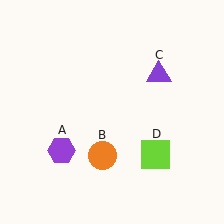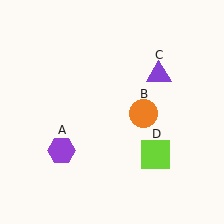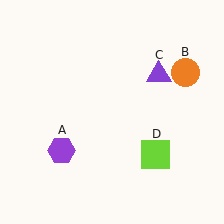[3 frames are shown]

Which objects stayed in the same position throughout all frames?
Purple hexagon (object A) and purple triangle (object C) and lime square (object D) remained stationary.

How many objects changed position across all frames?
1 object changed position: orange circle (object B).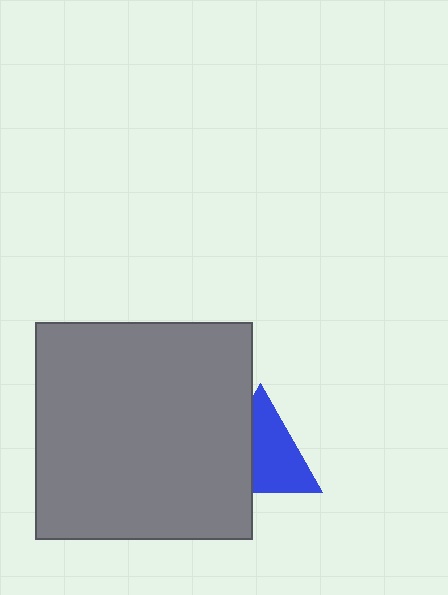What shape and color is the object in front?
The object in front is a gray square.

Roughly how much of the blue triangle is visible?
About half of it is visible (roughly 60%).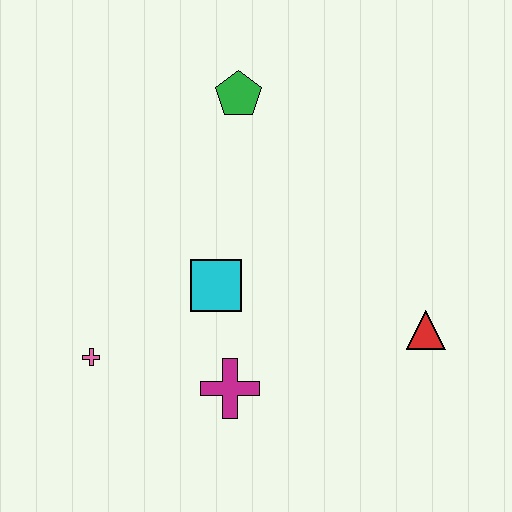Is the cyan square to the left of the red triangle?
Yes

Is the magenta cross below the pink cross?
Yes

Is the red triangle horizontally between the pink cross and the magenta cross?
No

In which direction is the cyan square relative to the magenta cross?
The cyan square is above the magenta cross.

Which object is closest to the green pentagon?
The cyan square is closest to the green pentagon.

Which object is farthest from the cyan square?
The red triangle is farthest from the cyan square.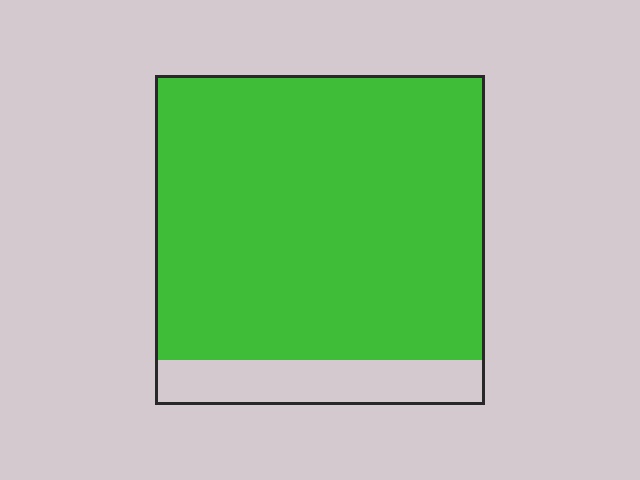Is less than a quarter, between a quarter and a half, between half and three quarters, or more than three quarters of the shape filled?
More than three quarters.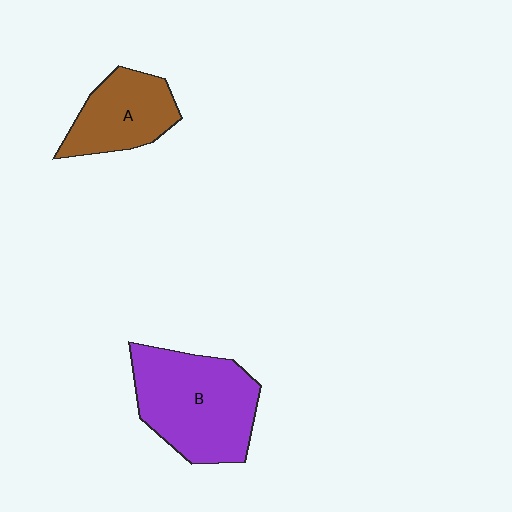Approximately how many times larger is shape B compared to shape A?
Approximately 1.6 times.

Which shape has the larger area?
Shape B (purple).